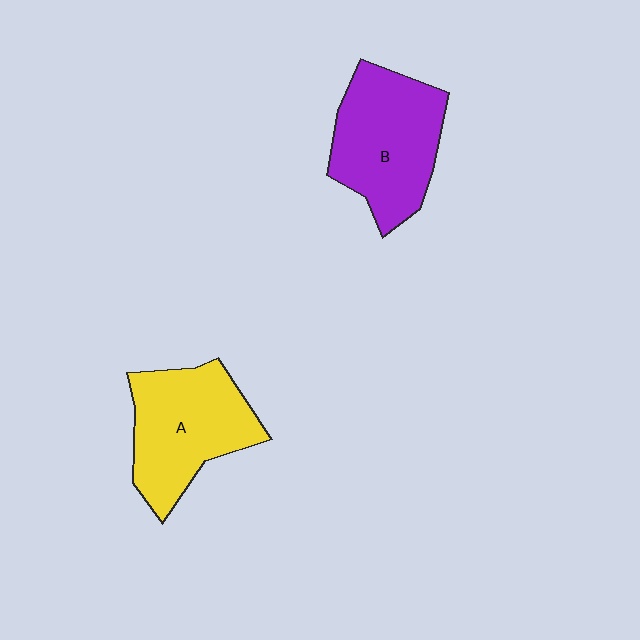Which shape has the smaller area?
Shape A (yellow).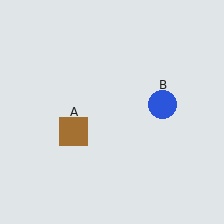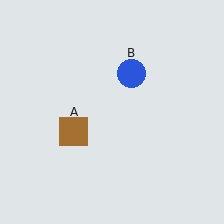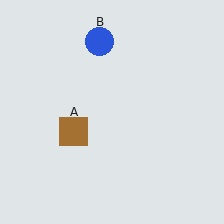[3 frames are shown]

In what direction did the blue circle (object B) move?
The blue circle (object B) moved up and to the left.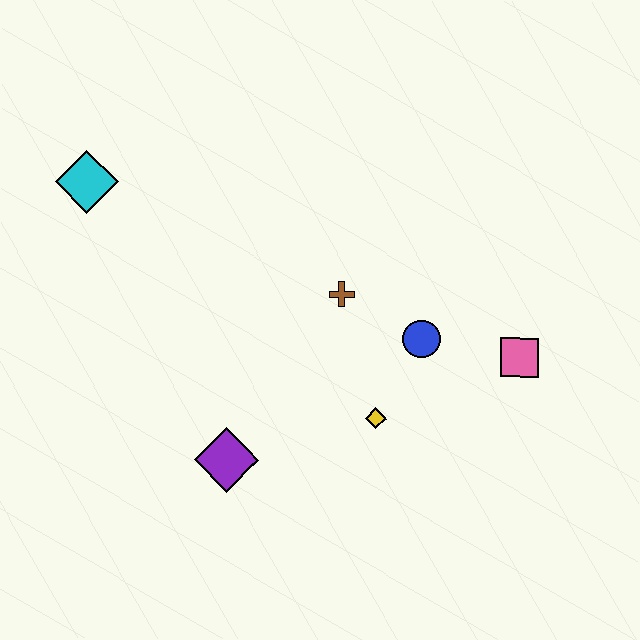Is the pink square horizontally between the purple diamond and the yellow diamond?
No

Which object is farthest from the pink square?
The cyan diamond is farthest from the pink square.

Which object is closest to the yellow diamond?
The blue circle is closest to the yellow diamond.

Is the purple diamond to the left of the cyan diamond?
No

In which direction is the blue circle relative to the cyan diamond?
The blue circle is to the right of the cyan diamond.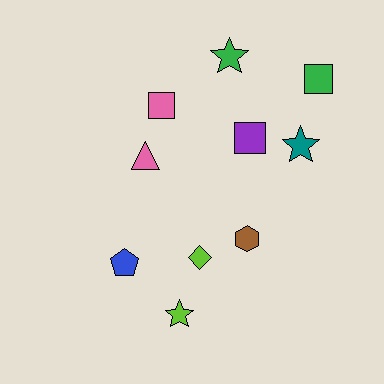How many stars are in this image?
There are 3 stars.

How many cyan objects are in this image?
There are no cyan objects.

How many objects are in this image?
There are 10 objects.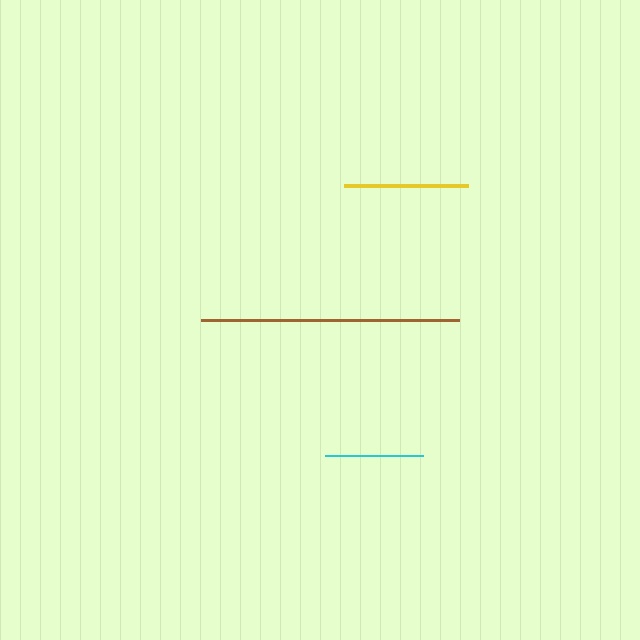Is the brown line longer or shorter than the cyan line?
The brown line is longer than the cyan line.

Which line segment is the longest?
The brown line is the longest at approximately 258 pixels.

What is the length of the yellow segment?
The yellow segment is approximately 124 pixels long.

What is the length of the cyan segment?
The cyan segment is approximately 99 pixels long.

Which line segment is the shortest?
The cyan line is the shortest at approximately 99 pixels.